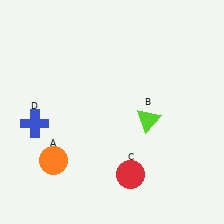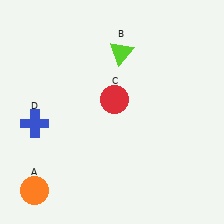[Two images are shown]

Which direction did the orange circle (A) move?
The orange circle (A) moved down.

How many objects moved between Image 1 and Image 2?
3 objects moved between the two images.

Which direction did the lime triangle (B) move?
The lime triangle (B) moved up.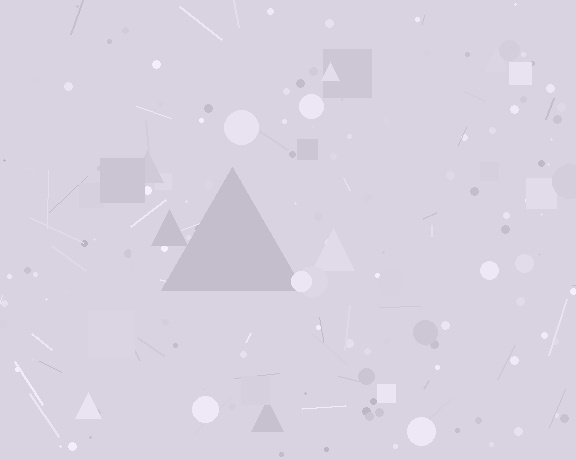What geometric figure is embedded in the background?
A triangle is embedded in the background.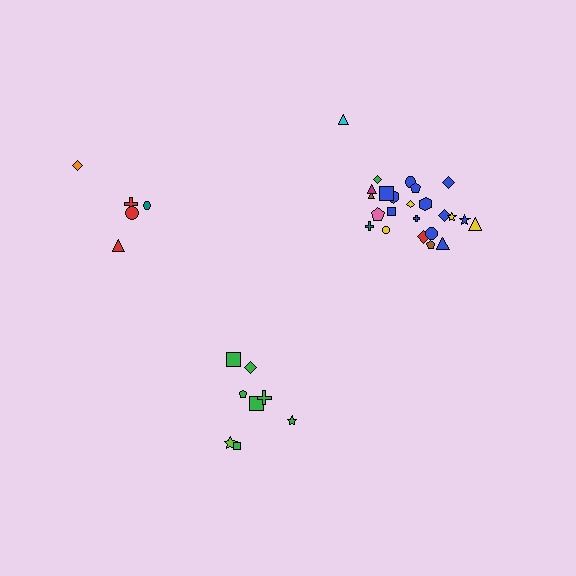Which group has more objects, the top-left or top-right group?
The top-right group.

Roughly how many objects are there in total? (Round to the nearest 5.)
Roughly 40 objects in total.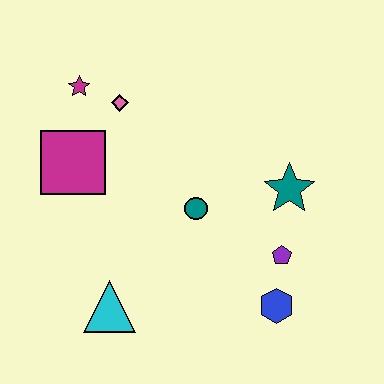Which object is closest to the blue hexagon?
The purple pentagon is closest to the blue hexagon.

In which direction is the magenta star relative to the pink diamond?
The magenta star is to the left of the pink diamond.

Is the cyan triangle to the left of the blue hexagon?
Yes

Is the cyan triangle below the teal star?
Yes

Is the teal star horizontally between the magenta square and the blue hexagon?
No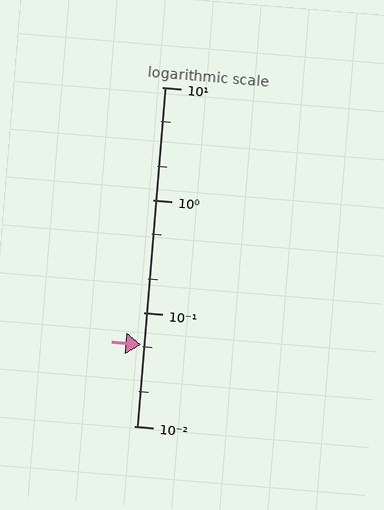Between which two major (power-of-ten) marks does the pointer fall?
The pointer is between 0.01 and 0.1.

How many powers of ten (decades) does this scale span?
The scale spans 3 decades, from 0.01 to 10.